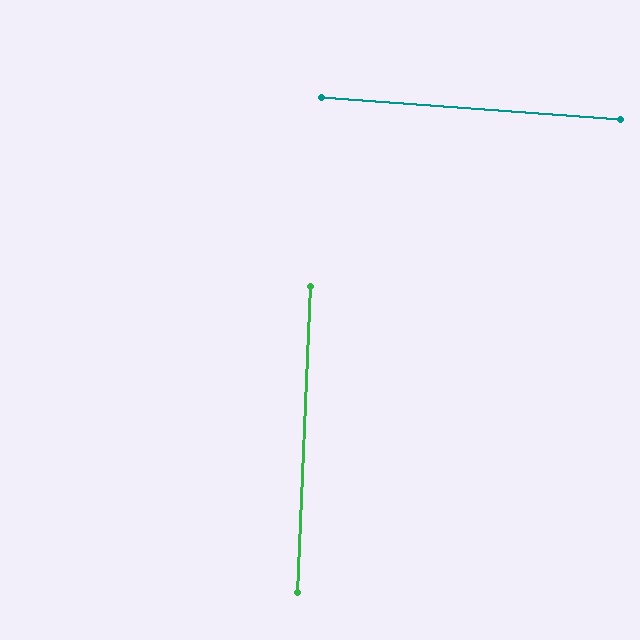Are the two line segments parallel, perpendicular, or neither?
Perpendicular — they meet at approximately 88°.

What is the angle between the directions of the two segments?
Approximately 88 degrees.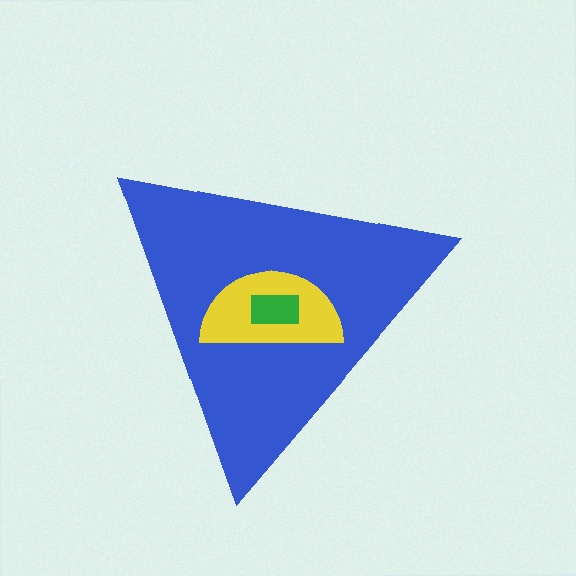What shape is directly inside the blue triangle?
The yellow semicircle.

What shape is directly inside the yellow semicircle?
The green rectangle.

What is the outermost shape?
The blue triangle.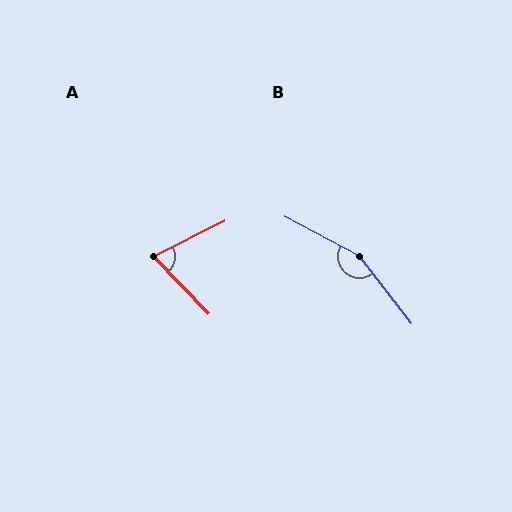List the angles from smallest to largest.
A (73°), B (155°).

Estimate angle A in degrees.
Approximately 73 degrees.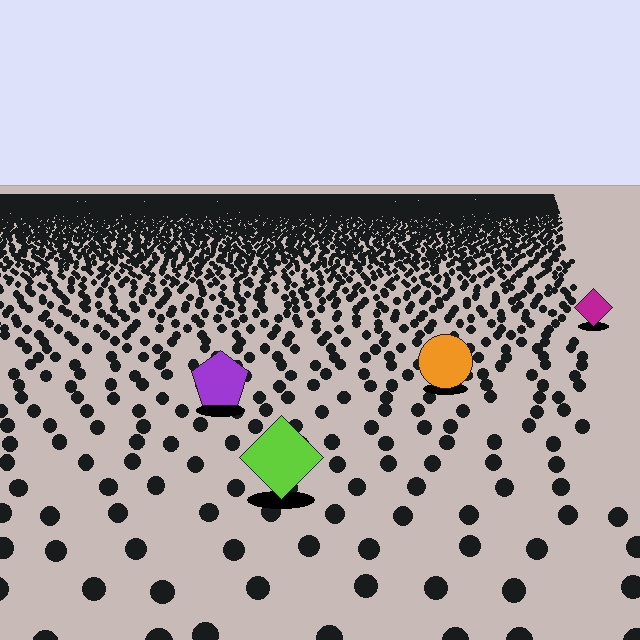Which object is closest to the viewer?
The lime diamond is closest. The texture marks near it are larger and more spread out.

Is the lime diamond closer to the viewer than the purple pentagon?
Yes. The lime diamond is closer — you can tell from the texture gradient: the ground texture is coarser near it.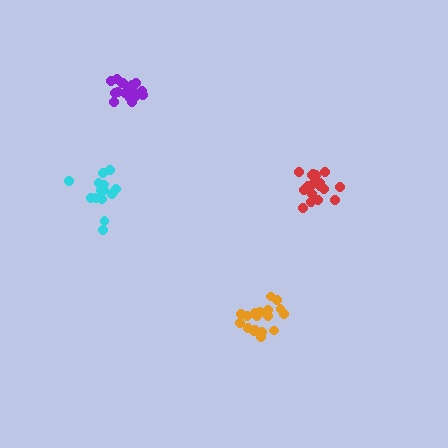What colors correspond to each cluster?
The clusters are colored: orange, red, purple, cyan.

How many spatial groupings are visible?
There are 4 spatial groupings.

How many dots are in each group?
Group 1: 18 dots, Group 2: 17 dots, Group 3: 18 dots, Group 4: 14 dots (67 total).